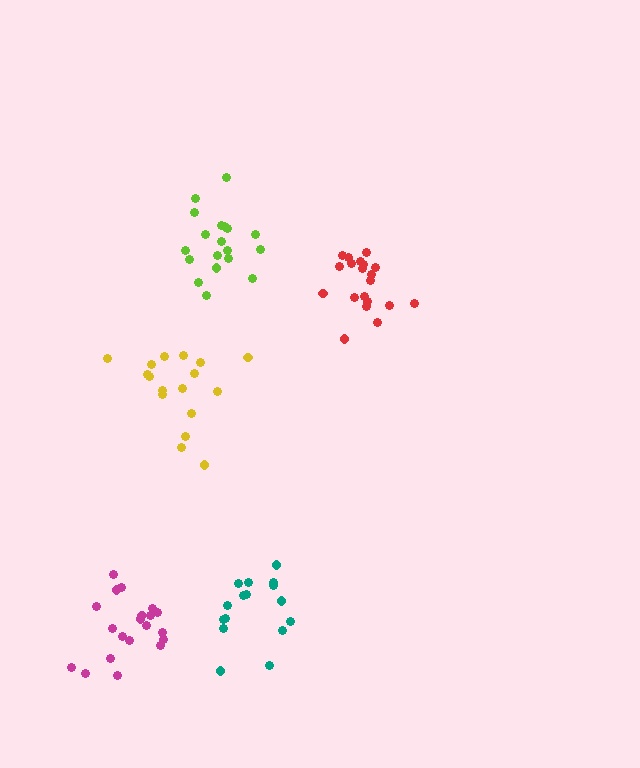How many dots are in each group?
Group 1: 20 dots, Group 2: 20 dots, Group 3: 18 dots, Group 4: 16 dots, Group 5: 19 dots (93 total).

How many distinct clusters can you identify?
There are 5 distinct clusters.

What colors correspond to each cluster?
The clusters are colored: red, magenta, yellow, teal, lime.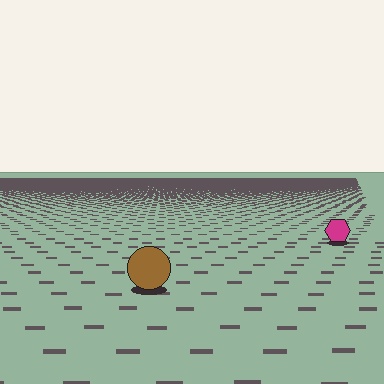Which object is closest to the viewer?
The brown circle is closest. The texture marks near it are larger and more spread out.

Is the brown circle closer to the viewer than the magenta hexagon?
Yes. The brown circle is closer — you can tell from the texture gradient: the ground texture is coarser near it.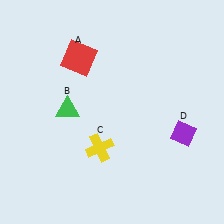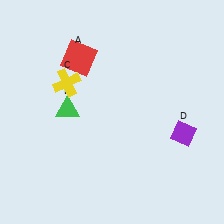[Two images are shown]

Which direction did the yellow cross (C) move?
The yellow cross (C) moved up.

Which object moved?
The yellow cross (C) moved up.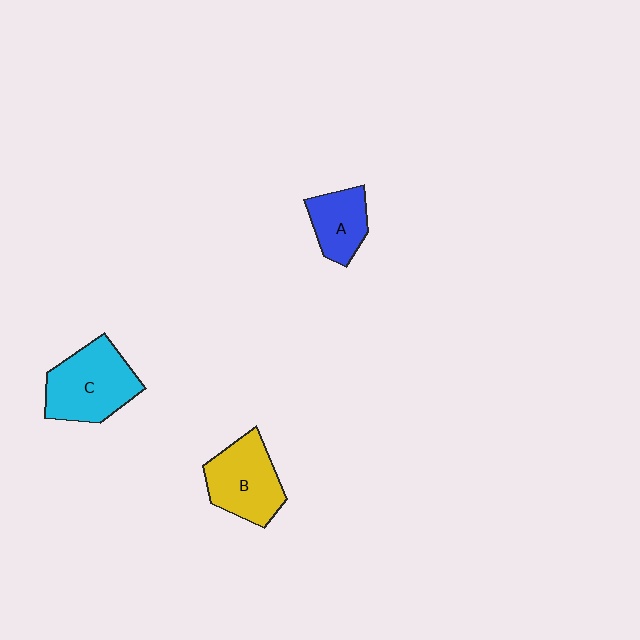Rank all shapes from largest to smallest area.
From largest to smallest: C (cyan), B (yellow), A (blue).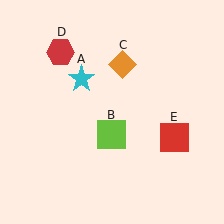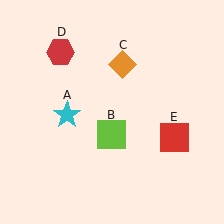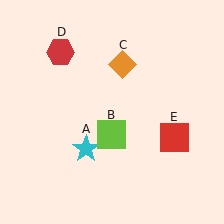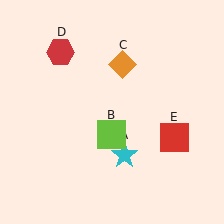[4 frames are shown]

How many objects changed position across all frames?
1 object changed position: cyan star (object A).